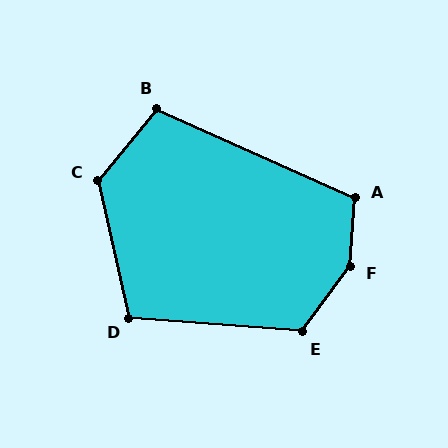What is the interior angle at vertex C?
Approximately 128 degrees (obtuse).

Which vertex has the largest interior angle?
F, at approximately 147 degrees.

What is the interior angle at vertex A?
Approximately 111 degrees (obtuse).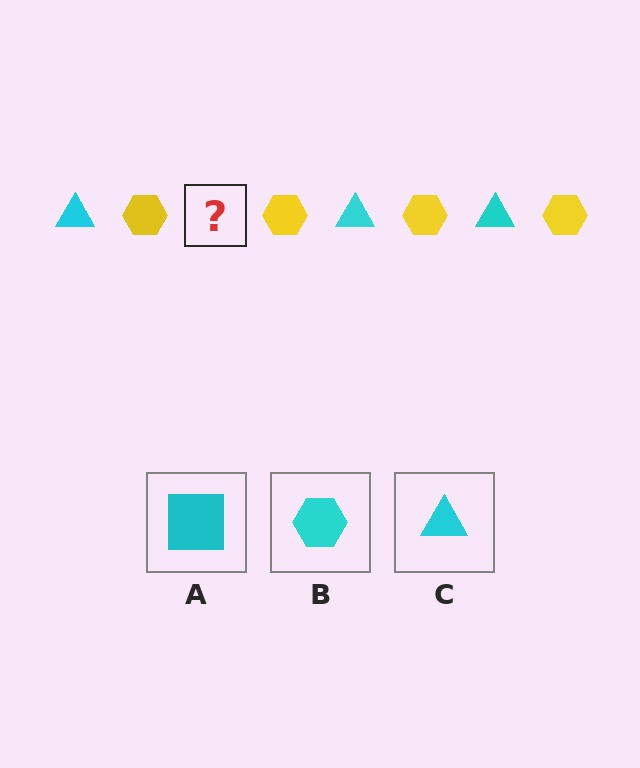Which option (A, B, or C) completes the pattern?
C.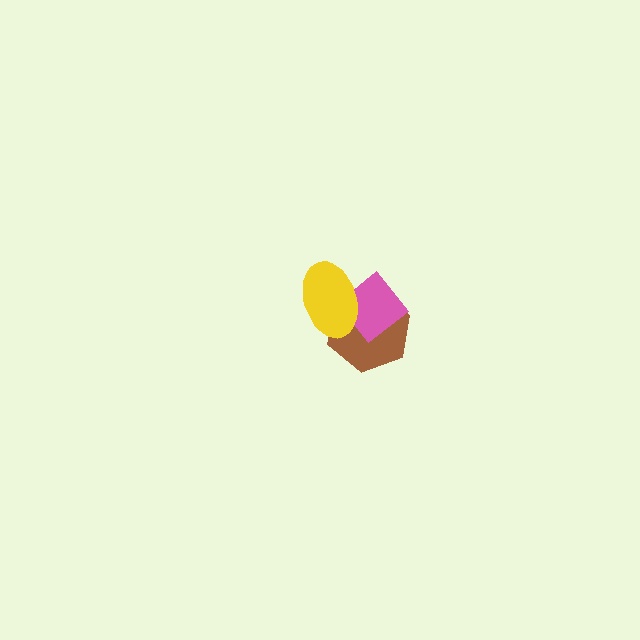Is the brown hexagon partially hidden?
Yes, it is partially covered by another shape.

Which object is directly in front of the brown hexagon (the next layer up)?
The pink diamond is directly in front of the brown hexagon.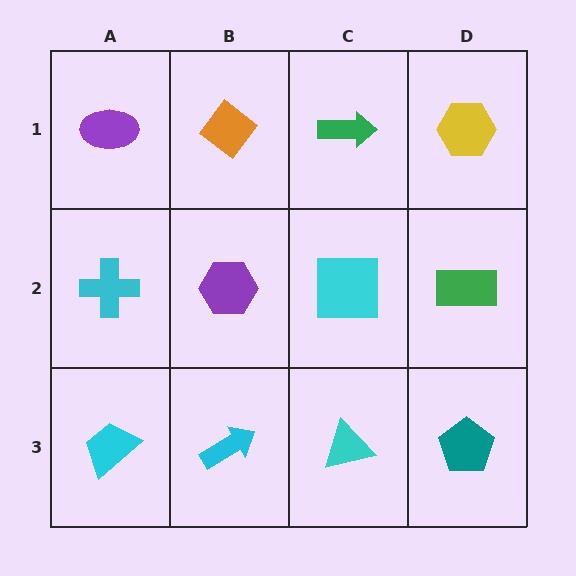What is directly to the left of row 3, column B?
A cyan trapezoid.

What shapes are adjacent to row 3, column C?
A cyan square (row 2, column C), a cyan arrow (row 3, column B), a teal pentagon (row 3, column D).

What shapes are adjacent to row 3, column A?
A cyan cross (row 2, column A), a cyan arrow (row 3, column B).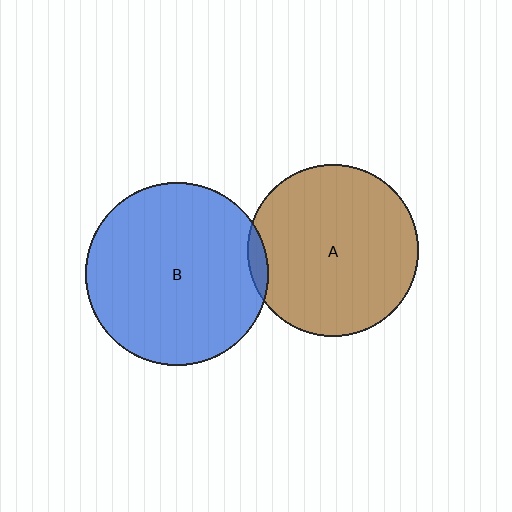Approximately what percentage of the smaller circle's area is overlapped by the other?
Approximately 5%.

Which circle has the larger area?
Circle B (blue).